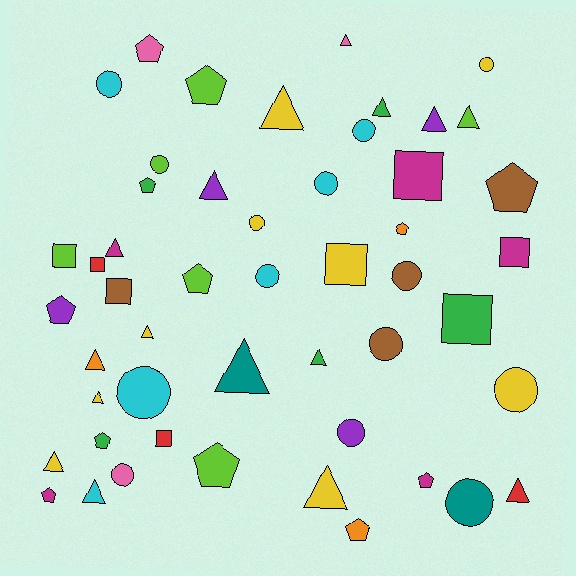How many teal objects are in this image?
There are 2 teal objects.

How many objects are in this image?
There are 50 objects.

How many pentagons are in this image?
There are 12 pentagons.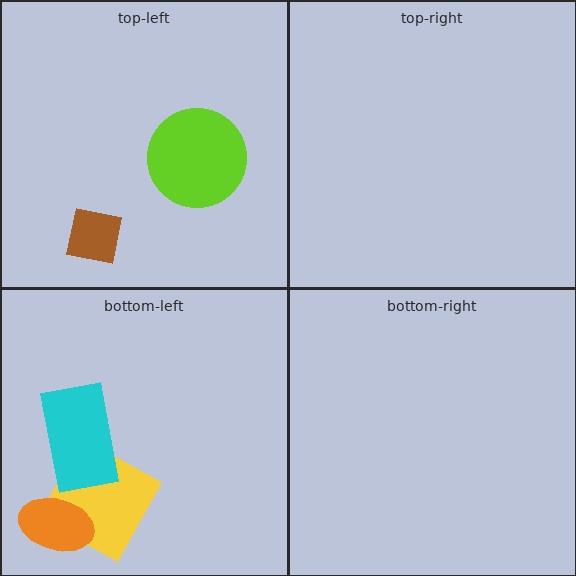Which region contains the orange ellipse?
The bottom-left region.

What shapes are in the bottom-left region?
The yellow square, the orange ellipse, the cyan rectangle.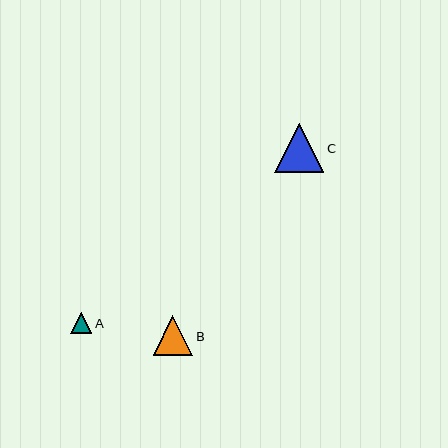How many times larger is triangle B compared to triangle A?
Triangle B is approximately 1.9 times the size of triangle A.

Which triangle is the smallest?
Triangle A is the smallest with a size of approximately 21 pixels.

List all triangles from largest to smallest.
From largest to smallest: C, B, A.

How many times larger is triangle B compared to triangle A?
Triangle B is approximately 1.9 times the size of triangle A.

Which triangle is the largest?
Triangle C is the largest with a size of approximately 49 pixels.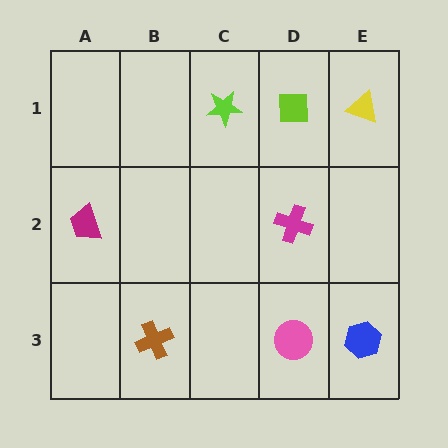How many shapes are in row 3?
3 shapes.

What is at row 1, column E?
A yellow triangle.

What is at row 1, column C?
A lime star.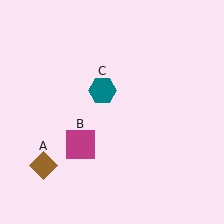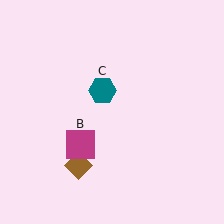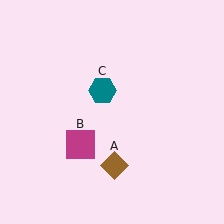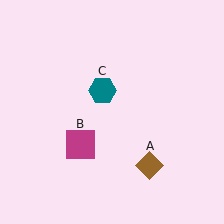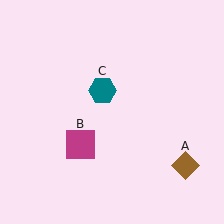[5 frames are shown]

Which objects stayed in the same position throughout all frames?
Magenta square (object B) and teal hexagon (object C) remained stationary.